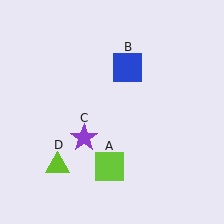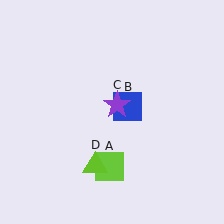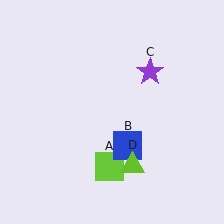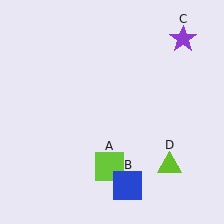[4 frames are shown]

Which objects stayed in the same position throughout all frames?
Lime square (object A) remained stationary.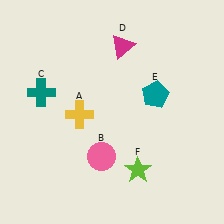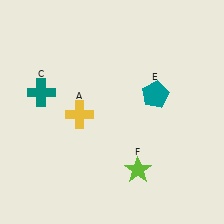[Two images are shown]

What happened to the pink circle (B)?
The pink circle (B) was removed in Image 2. It was in the bottom-left area of Image 1.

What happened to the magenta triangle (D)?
The magenta triangle (D) was removed in Image 2. It was in the top-right area of Image 1.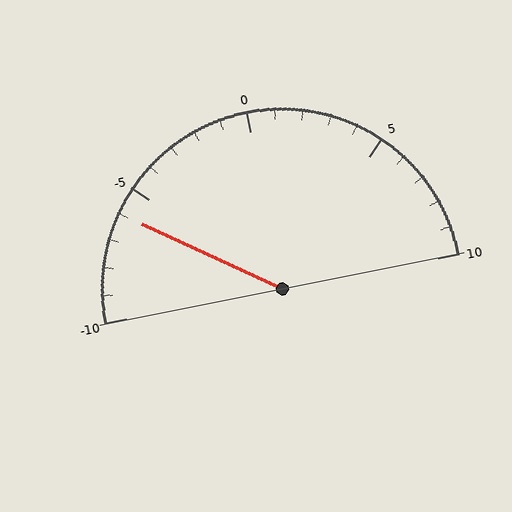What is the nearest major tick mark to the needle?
The nearest major tick mark is -5.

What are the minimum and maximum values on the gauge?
The gauge ranges from -10 to 10.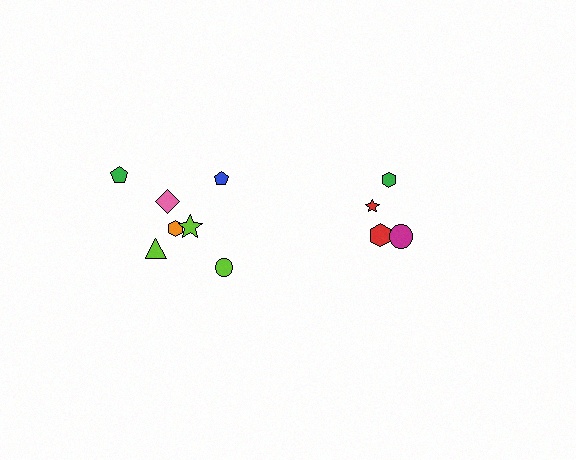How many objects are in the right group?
There are 4 objects.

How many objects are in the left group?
There are 7 objects.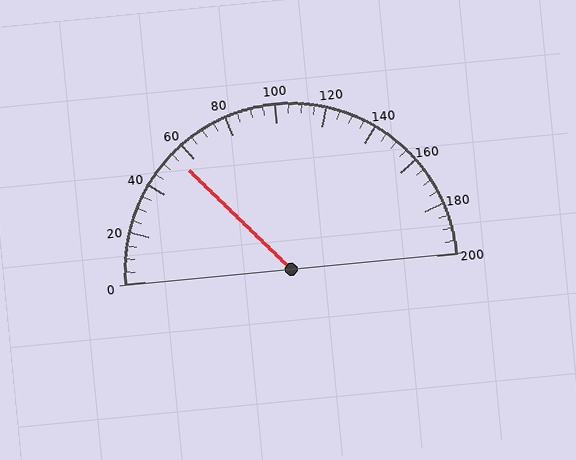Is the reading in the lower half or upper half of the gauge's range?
The reading is in the lower half of the range (0 to 200).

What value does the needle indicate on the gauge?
The needle indicates approximately 55.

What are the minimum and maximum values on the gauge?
The gauge ranges from 0 to 200.